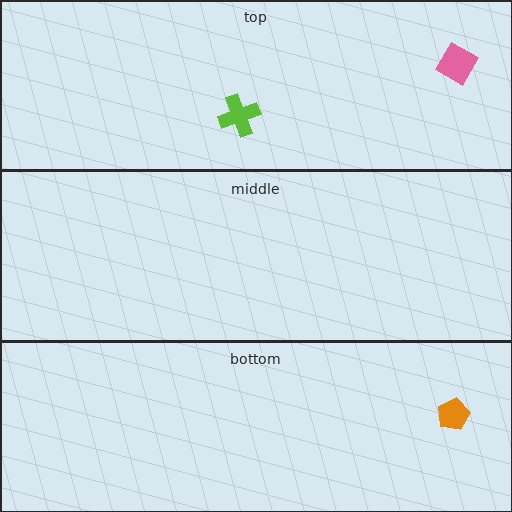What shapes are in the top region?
The pink diamond, the lime cross.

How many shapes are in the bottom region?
1.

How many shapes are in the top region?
2.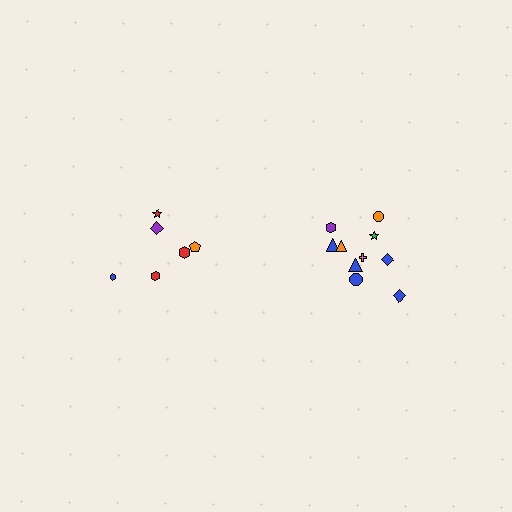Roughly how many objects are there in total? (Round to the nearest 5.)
Roughly 15 objects in total.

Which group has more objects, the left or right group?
The right group.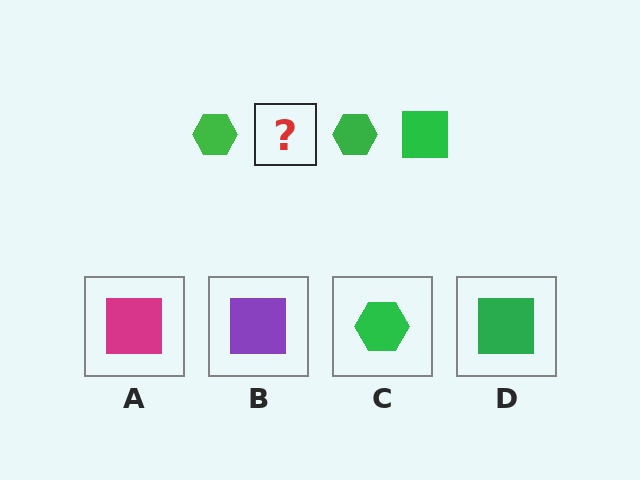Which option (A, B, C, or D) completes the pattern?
D.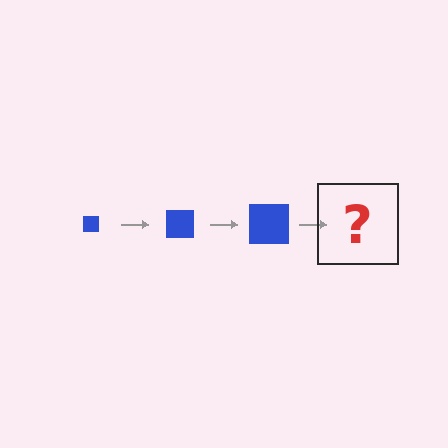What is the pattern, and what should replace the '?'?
The pattern is that the square gets progressively larger each step. The '?' should be a blue square, larger than the previous one.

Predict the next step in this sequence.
The next step is a blue square, larger than the previous one.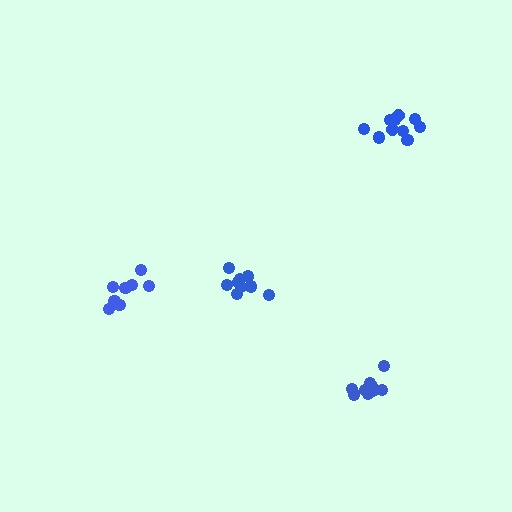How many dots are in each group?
Group 1: 9 dots, Group 2: 9 dots, Group 3: 10 dots, Group 4: 8 dots (36 total).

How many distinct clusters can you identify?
There are 4 distinct clusters.